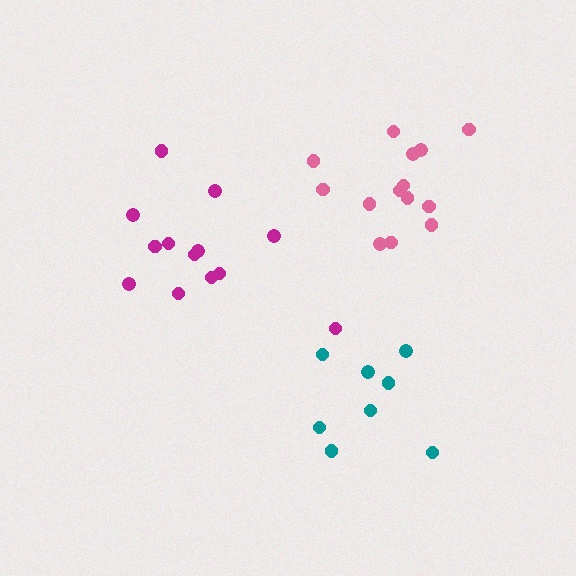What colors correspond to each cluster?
The clusters are colored: pink, magenta, teal.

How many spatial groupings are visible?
There are 3 spatial groupings.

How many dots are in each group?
Group 1: 14 dots, Group 2: 13 dots, Group 3: 8 dots (35 total).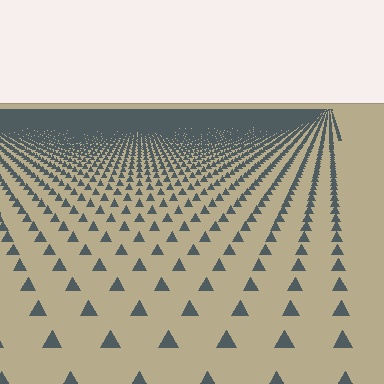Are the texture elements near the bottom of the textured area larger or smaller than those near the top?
Larger. Near the bottom, elements are closer to the viewer and appear at a bigger on-screen size.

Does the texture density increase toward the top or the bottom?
Density increases toward the top.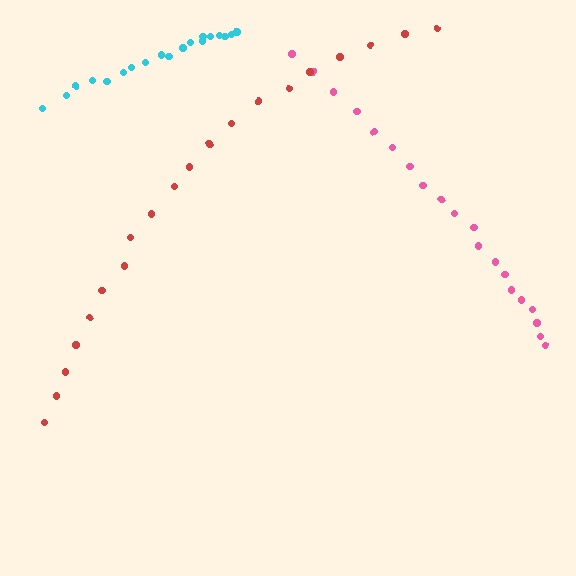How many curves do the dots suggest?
There are 3 distinct paths.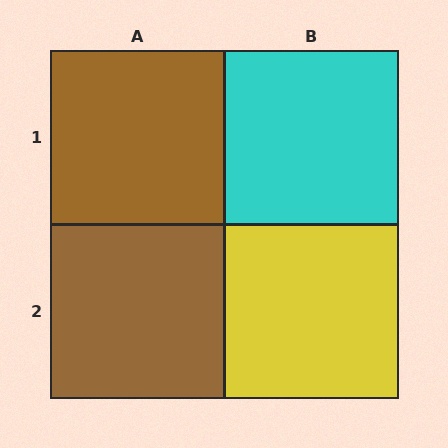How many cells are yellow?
1 cell is yellow.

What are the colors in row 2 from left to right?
Brown, yellow.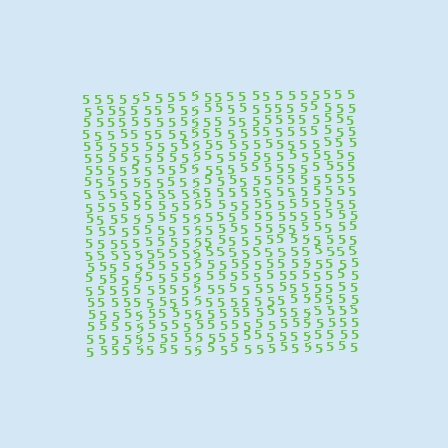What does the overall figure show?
The overall figure shows a square.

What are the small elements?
The small elements are digit 5's.